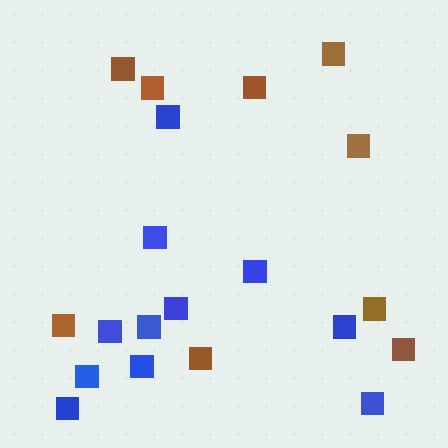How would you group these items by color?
There are 2 groups: one group of brown squares (9) and one group of blue squares (11).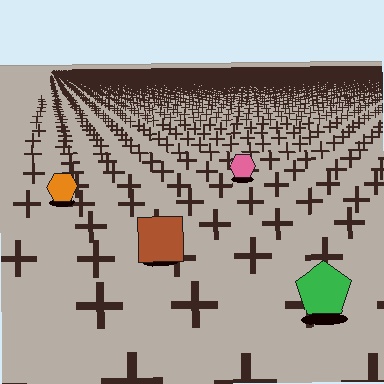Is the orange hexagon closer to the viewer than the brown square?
No. The brown square is closer — you can tell from the texture gradient: the ground texture is coarser near it.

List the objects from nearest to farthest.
From nearest to farthest: the green pentagon, the brown square, the orange hexagon, the pink hexagon.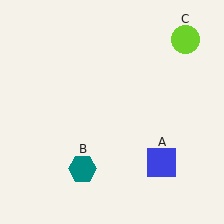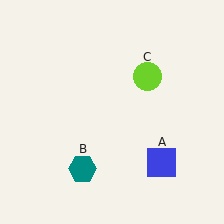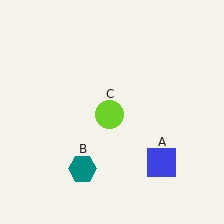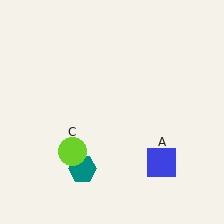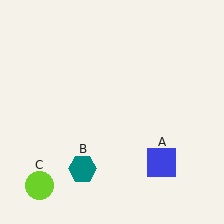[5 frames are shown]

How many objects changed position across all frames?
1 object changed position: lime circle (object C).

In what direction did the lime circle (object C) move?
The lime circle (object C) moved down and to the left.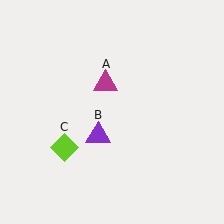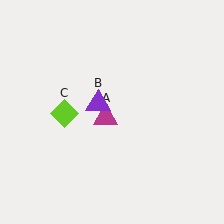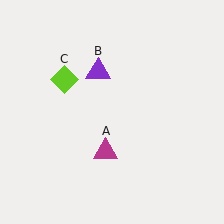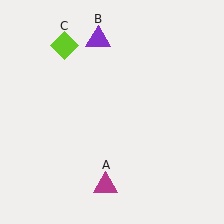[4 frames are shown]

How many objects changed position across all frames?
3 objects changed position: magenta triangle (object A), purple triangle (object B), lime diamond (object C).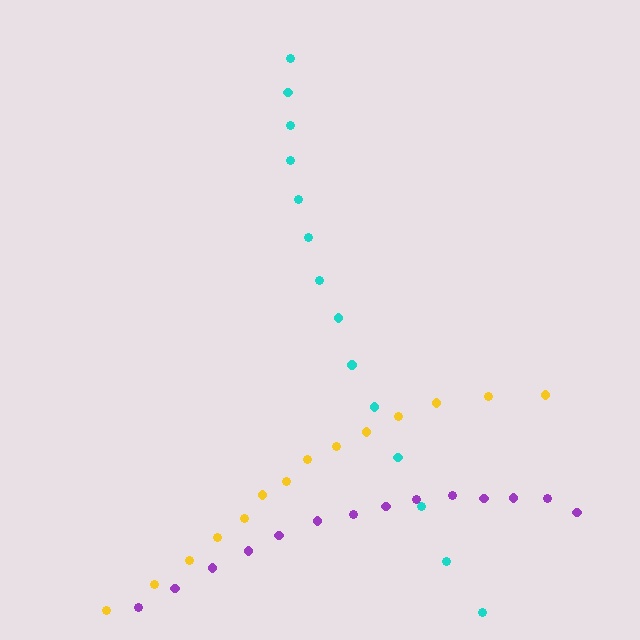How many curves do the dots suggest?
There are 3 distinct paths.